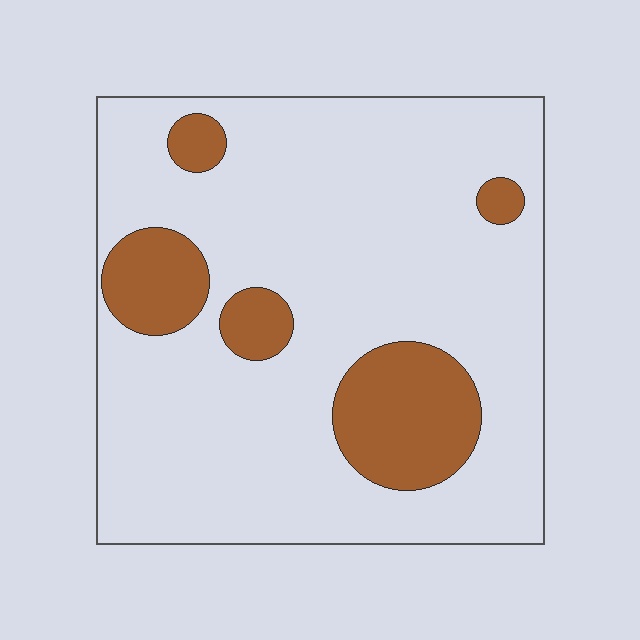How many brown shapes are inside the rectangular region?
5.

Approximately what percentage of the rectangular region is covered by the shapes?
Approximately 20%.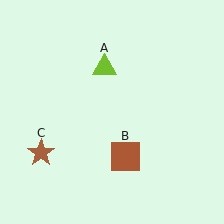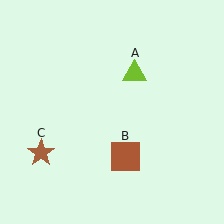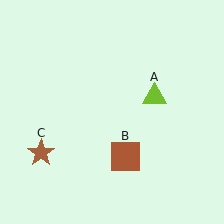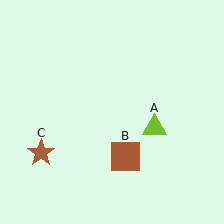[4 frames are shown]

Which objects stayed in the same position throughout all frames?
Brown square (object B) and brown star (object C) remained stationary.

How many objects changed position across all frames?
1 object changed position: lime triangle (object A).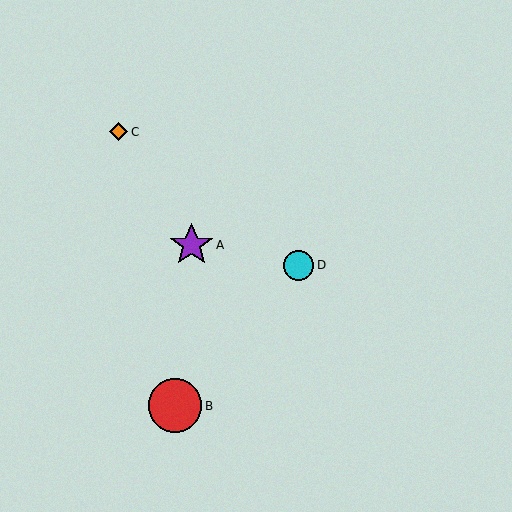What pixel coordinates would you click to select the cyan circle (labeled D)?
Click at (299, 265) to select the cyan circle D.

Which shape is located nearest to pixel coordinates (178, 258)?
The purple star (labeled A) at (191, 245) is nearest to that location.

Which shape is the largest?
The red circle (labeled B) is the largest.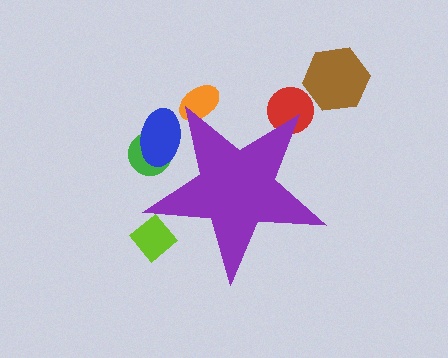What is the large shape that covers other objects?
A purple star.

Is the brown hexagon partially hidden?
No, the brown hexagon is fully visible.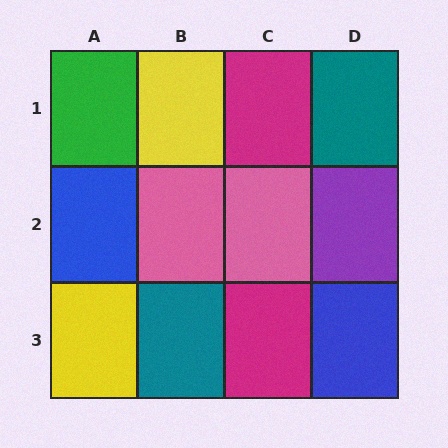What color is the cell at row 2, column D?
Purple.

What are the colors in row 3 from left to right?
Yellow, teal, magenta, blue.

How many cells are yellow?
2 cells are yellow.